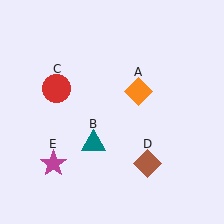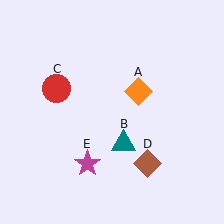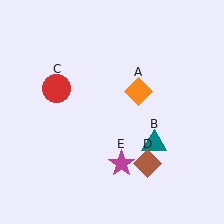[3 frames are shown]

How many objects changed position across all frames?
2 objects changed position: teal triangle (object B), magenta star (object E).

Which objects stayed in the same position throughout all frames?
Orange diamond (object A) and red circle (object C) and brown diamond (object D) remained stationary.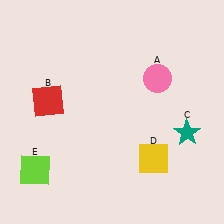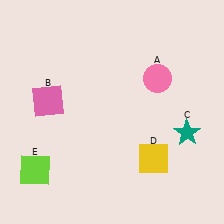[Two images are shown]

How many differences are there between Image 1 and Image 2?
There is 1 difference between the two images.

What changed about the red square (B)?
In Image 1, B is red. In Image 2, it changed to pink.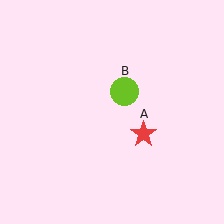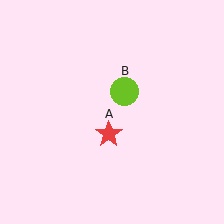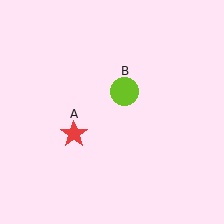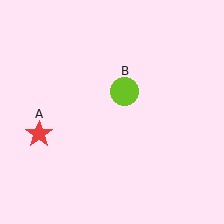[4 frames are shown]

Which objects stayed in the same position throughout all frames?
Lime circle (object B) remained stationary.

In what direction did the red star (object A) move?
The red star (object A) moved left.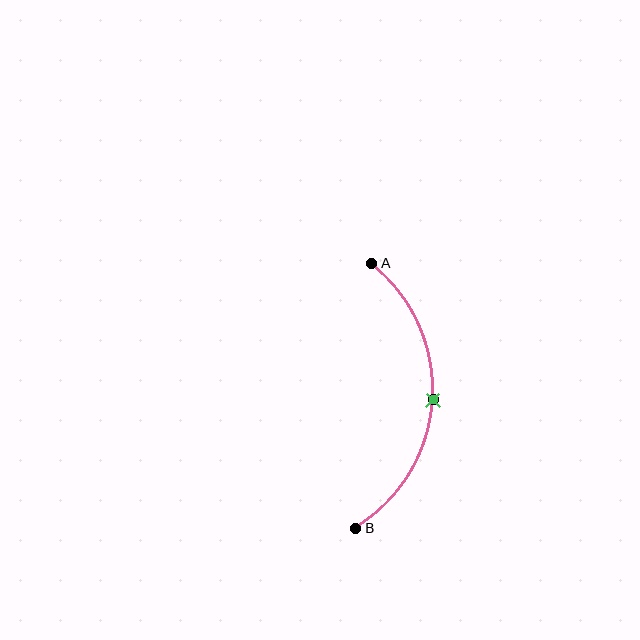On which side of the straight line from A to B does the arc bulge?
The arc bulges to the right of the straight line connecting A and B.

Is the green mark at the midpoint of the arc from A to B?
Yes. The green mark lies on the arc at equal arc-length from both A and B — it is the arc midpoint.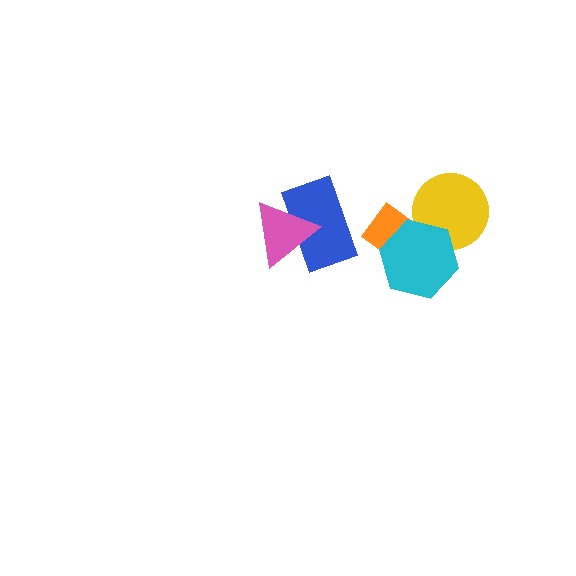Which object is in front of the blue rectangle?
The pink triangle is in front of the blue rectangle.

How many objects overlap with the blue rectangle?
1 object overlaps with the blue rectangle.